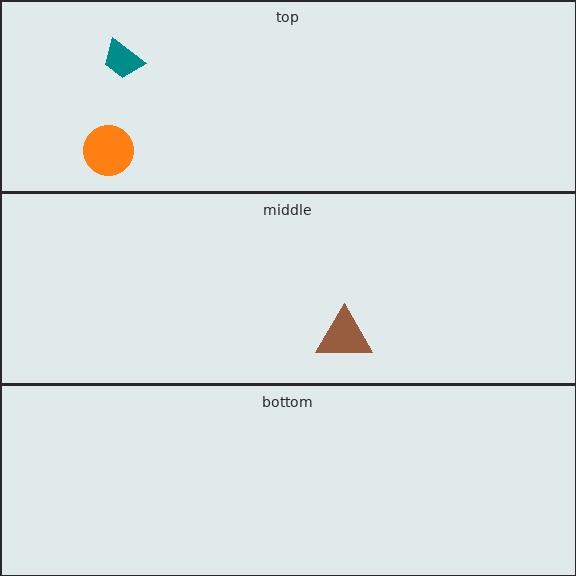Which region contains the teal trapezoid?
The top region.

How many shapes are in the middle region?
1.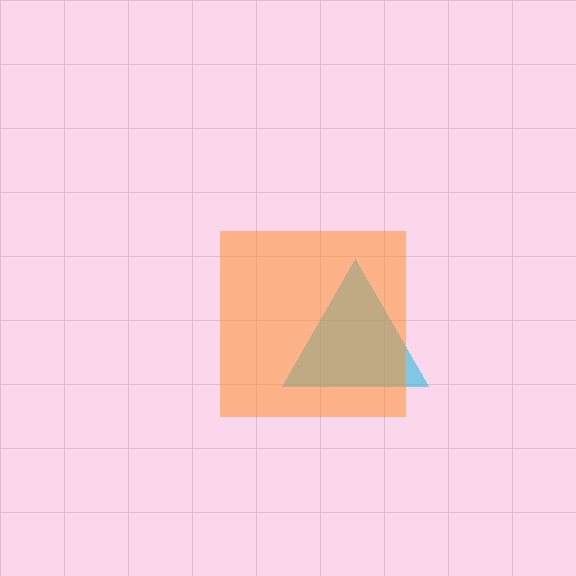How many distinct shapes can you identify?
There are 2 distinct shapes: a cyan triangle, an orange square.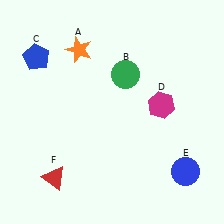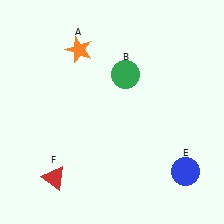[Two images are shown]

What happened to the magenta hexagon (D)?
The magenta hexagon (D) was removed in Image 2. It was in the top-right area of Image 1.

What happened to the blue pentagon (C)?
The blue pentagon (C) was removed in Image 2. It was in the top-left area of Image 1.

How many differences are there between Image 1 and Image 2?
There are 2 differences between the two images.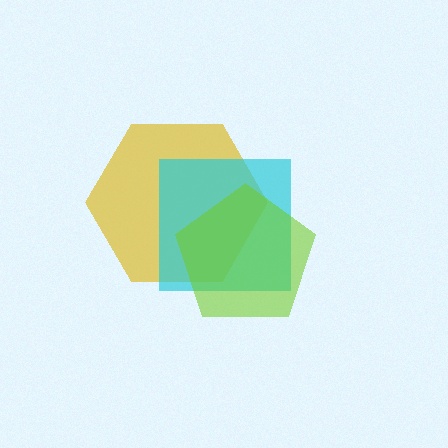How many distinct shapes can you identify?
There are 3 distinct shapes: a yellow hexagon, a cyan square, a lime pentagon.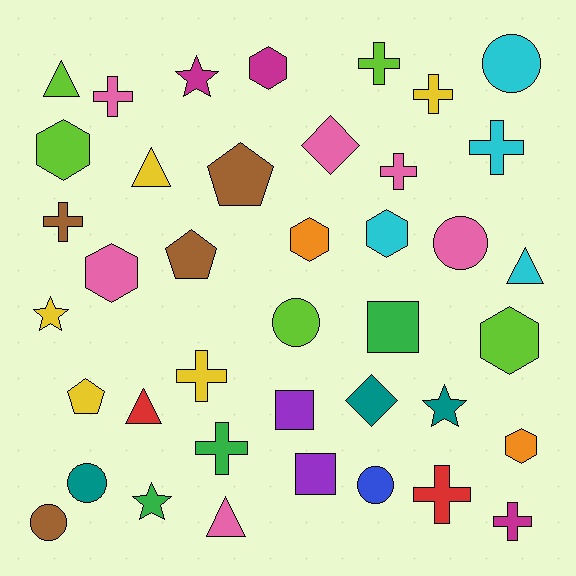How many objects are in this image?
There are 40 objects.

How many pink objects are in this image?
There are 6 pink objects.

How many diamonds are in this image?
There are 2 diamonds.